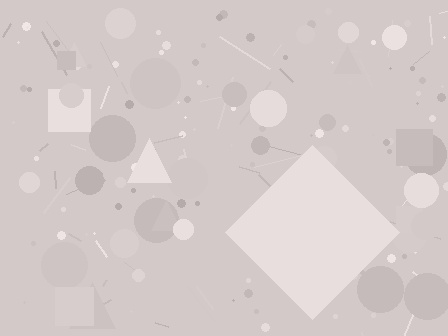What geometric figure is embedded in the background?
A diamond is embedded in the background.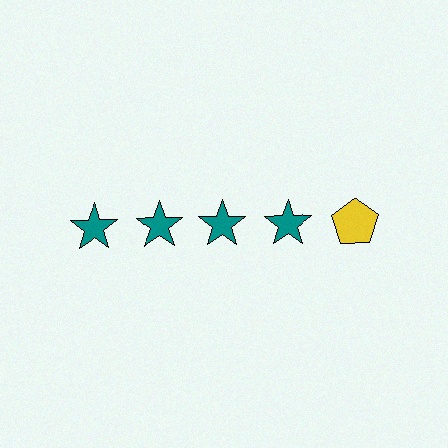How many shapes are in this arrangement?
There are 5 shapes arranged in a grid pattern.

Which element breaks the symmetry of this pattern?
The yellow pentagon in the top row, rightmost column breaks the symmetry. All other shapes are teal stars.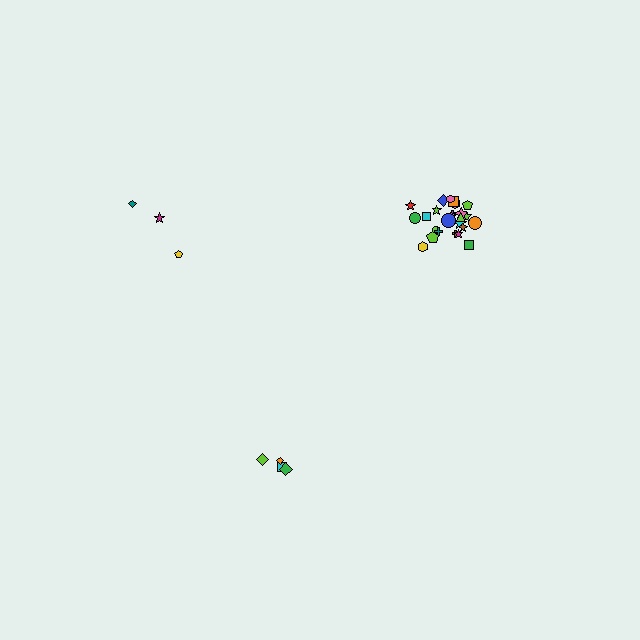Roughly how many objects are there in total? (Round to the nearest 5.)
Roughly 30 objects in total.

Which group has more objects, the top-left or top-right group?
The top-right group.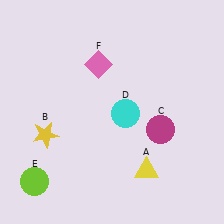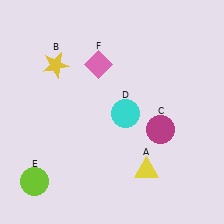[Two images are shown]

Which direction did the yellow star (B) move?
The yellow star (B) moved up.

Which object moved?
The yellow star (B) moved up.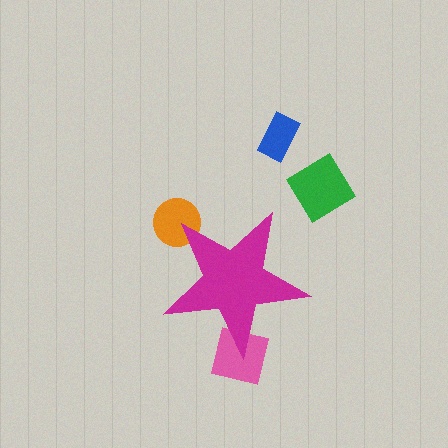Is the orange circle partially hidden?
Yes, the orange circle is partially hidden behind the magenta star.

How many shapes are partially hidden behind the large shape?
2 shapes are partially hidden.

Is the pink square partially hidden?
Yes, the pink square is partially hidden behind the magenta star.